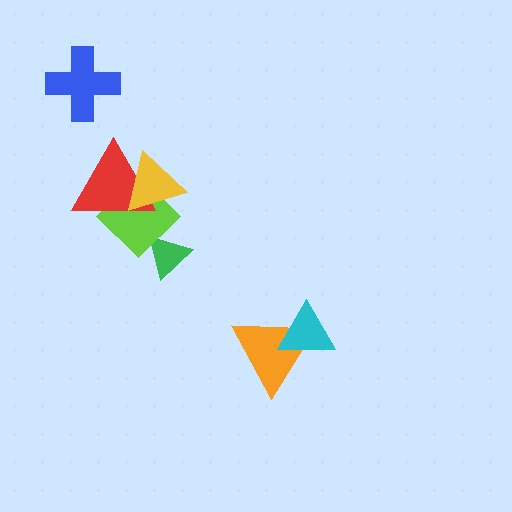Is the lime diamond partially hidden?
Yes, it is partially covered by another shape.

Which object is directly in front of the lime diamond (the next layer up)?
The red triangle is directly in front of the lime diamond.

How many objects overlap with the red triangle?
2 objects overlap with the red triangle.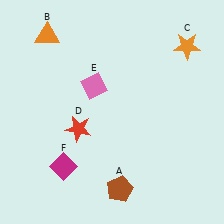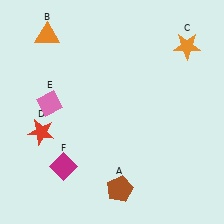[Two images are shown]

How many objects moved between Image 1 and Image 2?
2 objects moved between the two images.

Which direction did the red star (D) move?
The red star (D) moved left.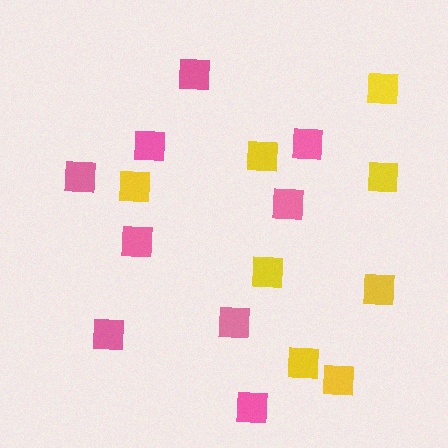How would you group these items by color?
There are 2 groups: one group of yellow squares (8) and one group of pink squares (9).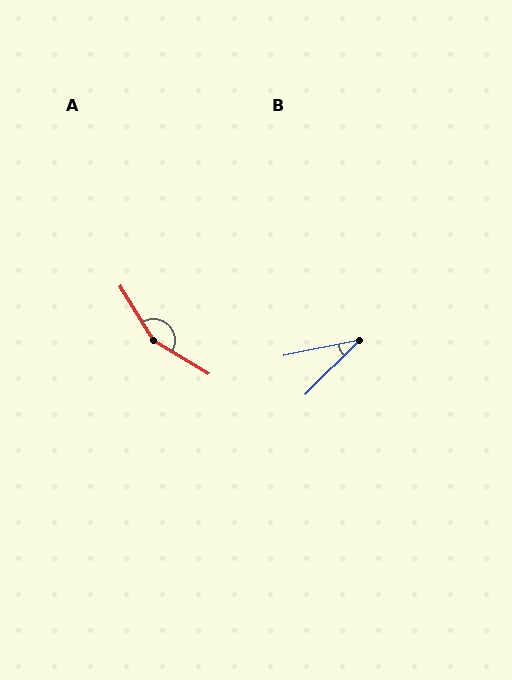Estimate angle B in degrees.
Approximately 33 degrees.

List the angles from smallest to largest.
B (33°), A (153°).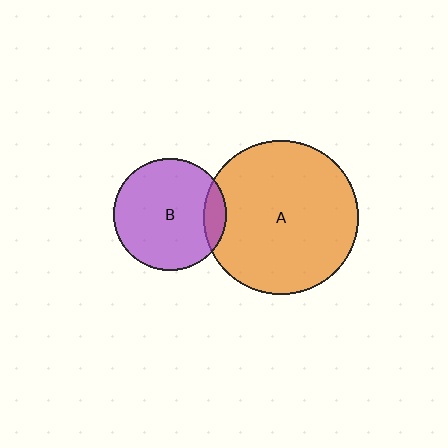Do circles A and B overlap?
Yes.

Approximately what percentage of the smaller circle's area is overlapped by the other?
Approximately 10%.